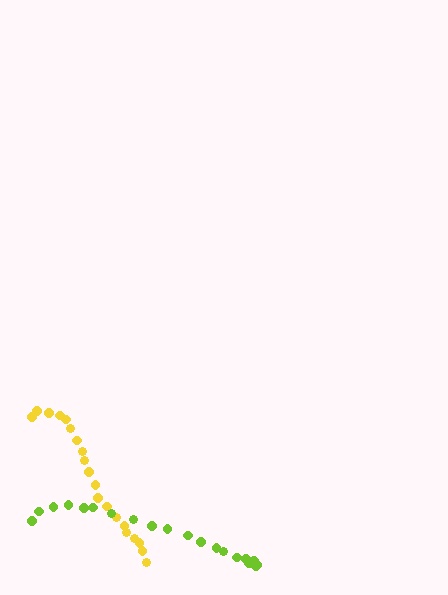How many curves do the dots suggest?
There are 2 distinct paths.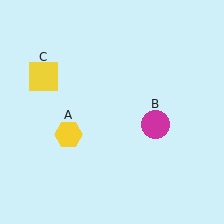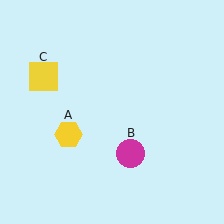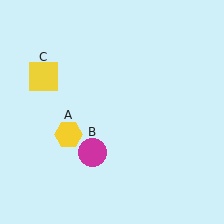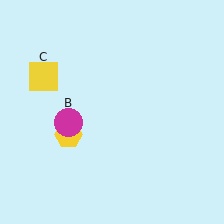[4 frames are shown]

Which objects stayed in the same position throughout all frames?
Yellow hexagon (object A) and yellow square (object C) remained stationary.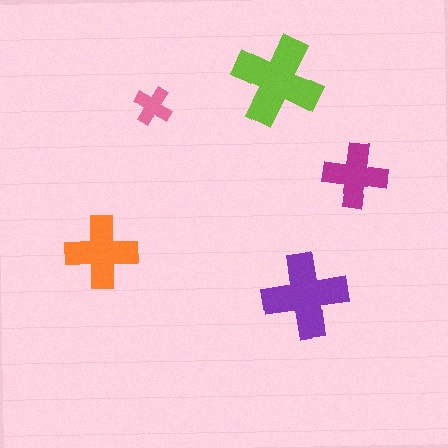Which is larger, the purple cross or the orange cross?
The purple one.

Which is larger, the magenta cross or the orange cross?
The orange one.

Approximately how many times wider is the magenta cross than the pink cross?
About 1.5 times wider.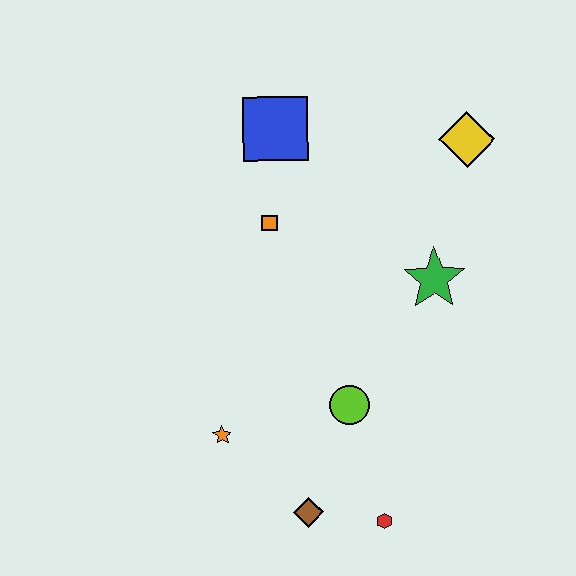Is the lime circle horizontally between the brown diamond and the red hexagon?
Yes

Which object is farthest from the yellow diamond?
The brown diamond is farthest from the yellow diamond.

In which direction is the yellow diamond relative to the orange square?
The yellow diamond is to the right of the orange square.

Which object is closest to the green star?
The yellow diamond is closest to the green star.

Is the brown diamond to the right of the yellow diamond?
No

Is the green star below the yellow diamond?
Yes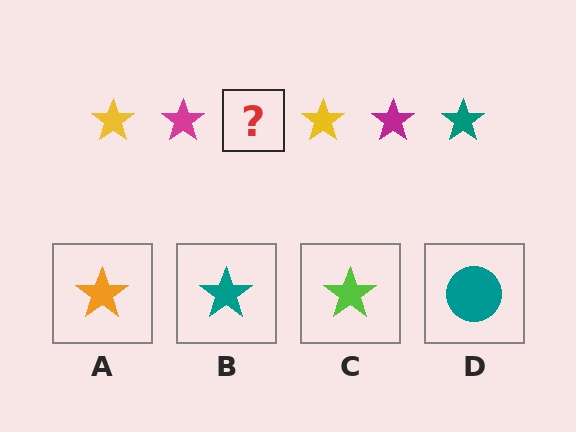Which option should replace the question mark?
Option B.